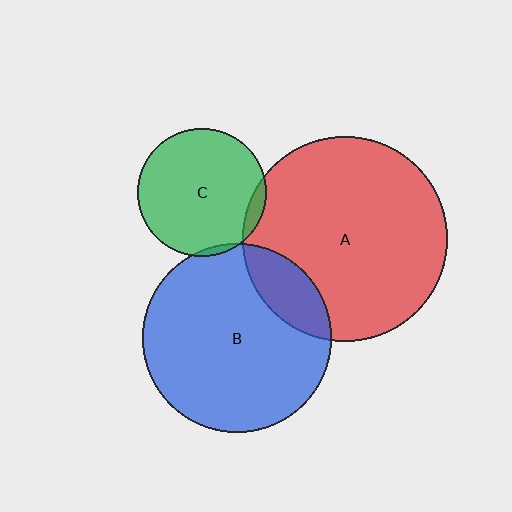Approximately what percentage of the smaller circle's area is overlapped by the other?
Approximately 15%.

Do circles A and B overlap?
Yes.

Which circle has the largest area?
Circle A (red).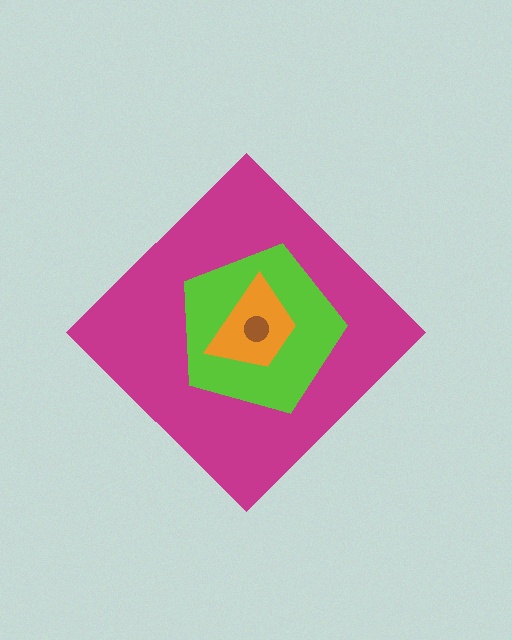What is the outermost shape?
The magenta diamond.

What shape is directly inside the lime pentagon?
The orange trapezoid.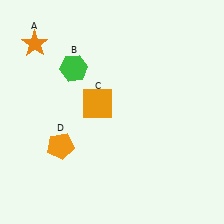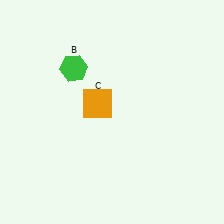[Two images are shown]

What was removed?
The orange pentagon (D), the orange star (A) were removed in Image 2.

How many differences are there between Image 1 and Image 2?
There are 2 differences between the two images.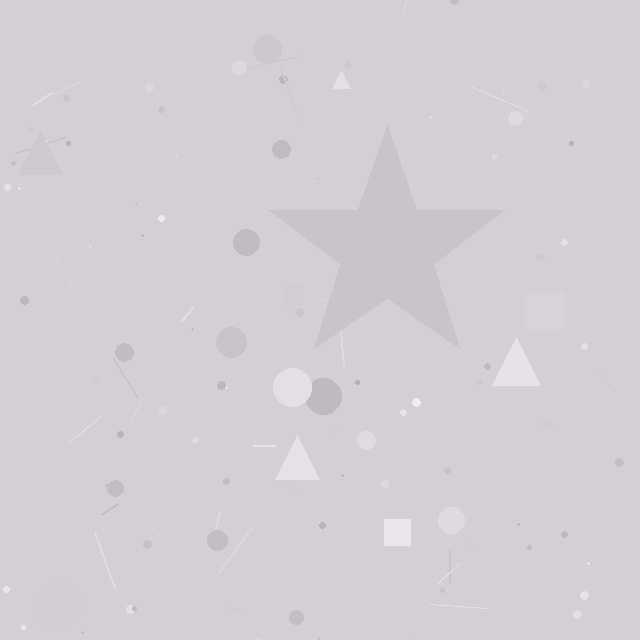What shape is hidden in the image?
A star is hidden in the image.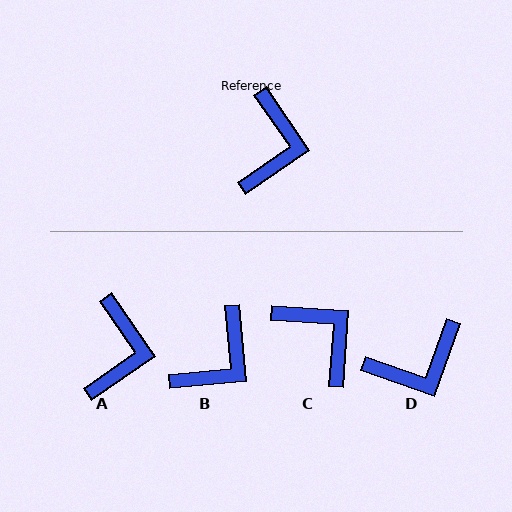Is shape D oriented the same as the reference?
No, it is off by about 54 degrees.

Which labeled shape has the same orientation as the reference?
A.